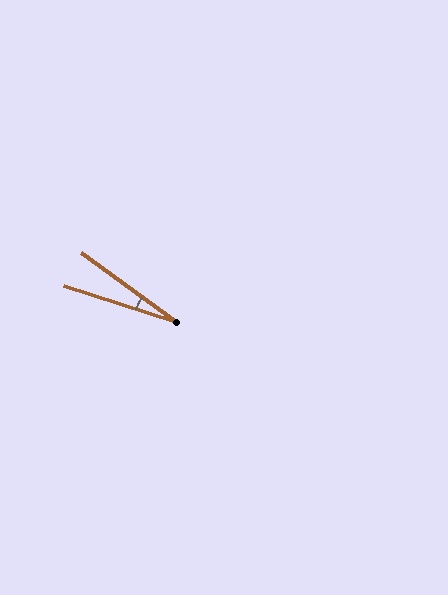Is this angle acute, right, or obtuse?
It is acute.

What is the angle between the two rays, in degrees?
Approximately 18 degrees.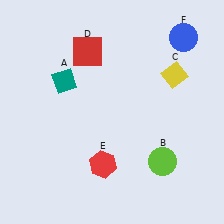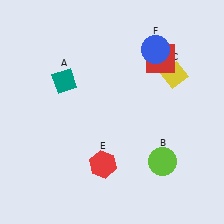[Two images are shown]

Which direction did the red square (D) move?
The red square (D) moved right.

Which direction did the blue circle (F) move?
The blue circle (F) moved left.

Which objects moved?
The objects that moved are: the red square (D), the blue circle (F).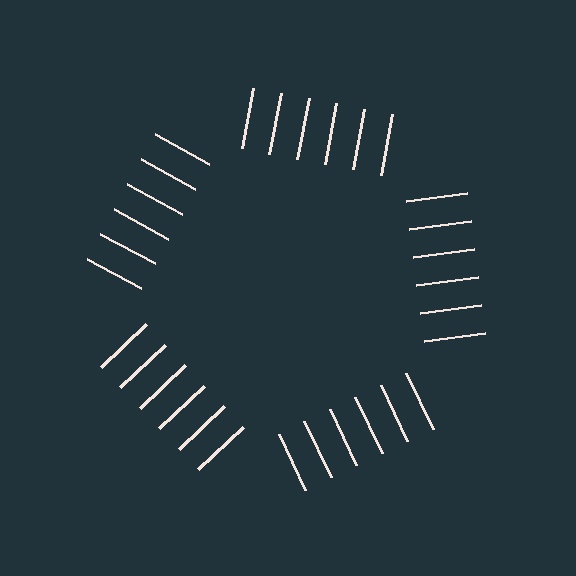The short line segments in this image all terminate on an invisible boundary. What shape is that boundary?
An illusory pentagon — the line segments terminate on its edges but no continuous stroke is drawn.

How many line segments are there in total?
30 — 6 along each of the 5 edges.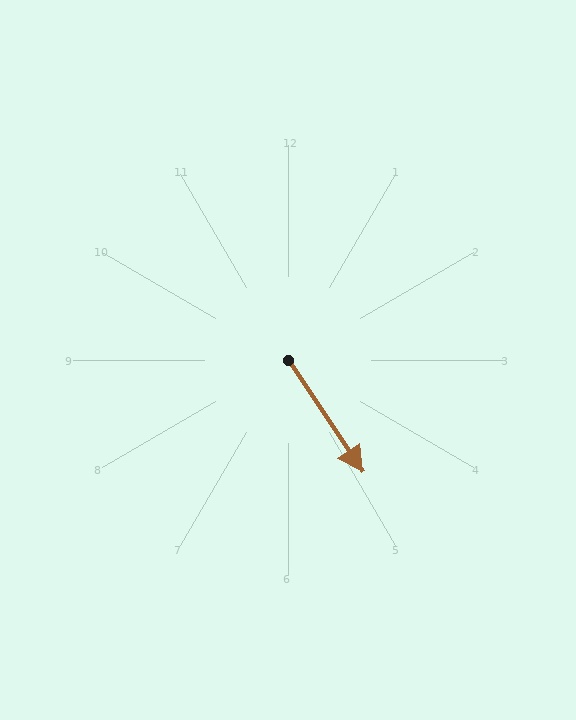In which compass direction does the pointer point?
Southeast.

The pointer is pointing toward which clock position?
Roughly 5 o'clock.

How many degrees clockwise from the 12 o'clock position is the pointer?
Approximately 146 degrees.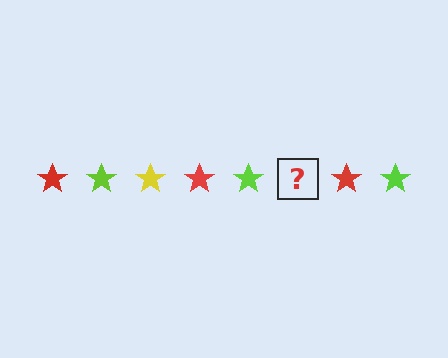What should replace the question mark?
The question mark should be replaced with a yellow star.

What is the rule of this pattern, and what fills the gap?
The rule is that the pattern cycles through red, lime, yellow stars. The gap should be filled with a yellow star.